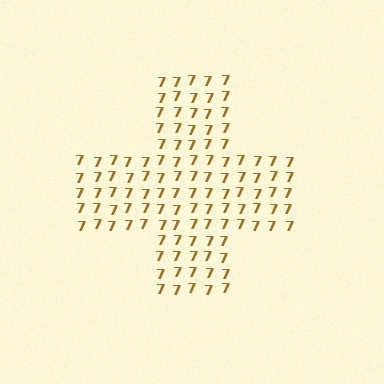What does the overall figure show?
The overall figure shows a cross.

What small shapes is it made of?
It is made of small digit 7's.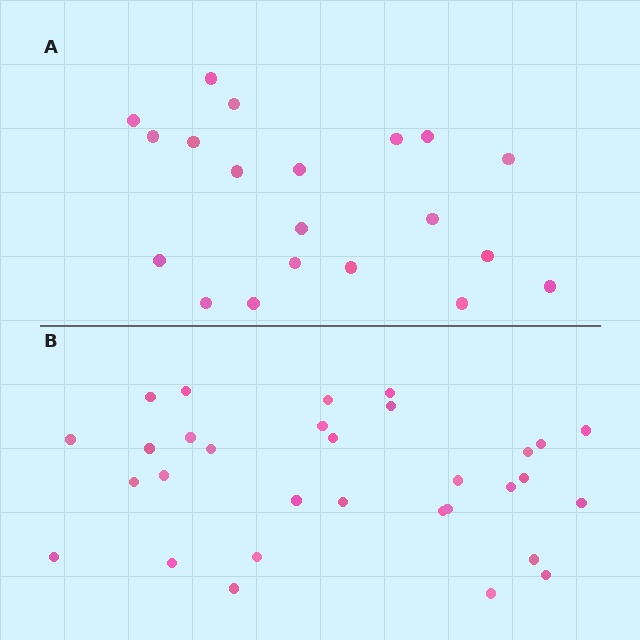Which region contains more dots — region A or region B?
Region B (the bottom region) has more dots.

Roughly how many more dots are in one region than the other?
Region B has roughly 12 or so more dots than region A.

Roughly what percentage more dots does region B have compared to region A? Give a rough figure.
About 55% more.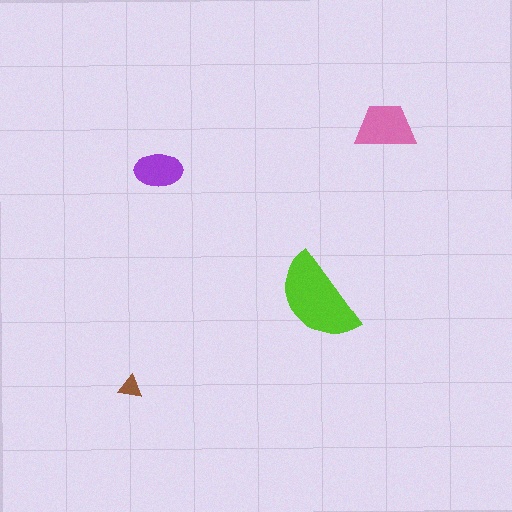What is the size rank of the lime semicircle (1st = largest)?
1st.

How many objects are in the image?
There are 4 objects in the image.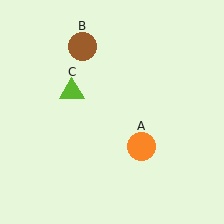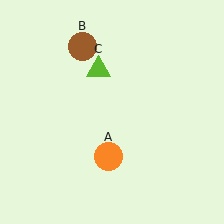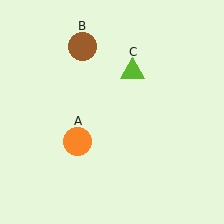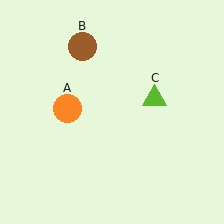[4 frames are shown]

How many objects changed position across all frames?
2 objects changed position: orange circle (object A), lime triangle (object C).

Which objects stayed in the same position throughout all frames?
Brown circle (object B) remained stationary.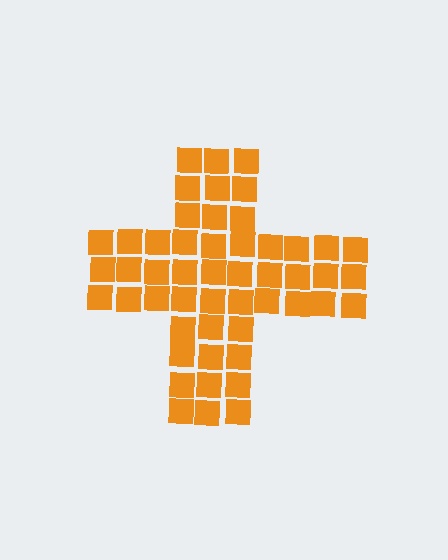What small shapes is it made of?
It is made of small squares.